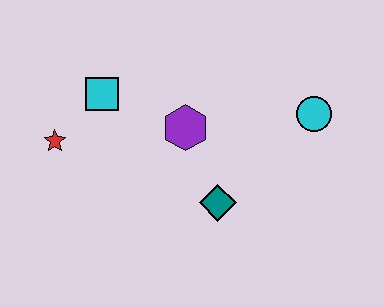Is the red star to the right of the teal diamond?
No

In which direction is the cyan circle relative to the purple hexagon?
The cyan circle is to the right of the purple hexagon.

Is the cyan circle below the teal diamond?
No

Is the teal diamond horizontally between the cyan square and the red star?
No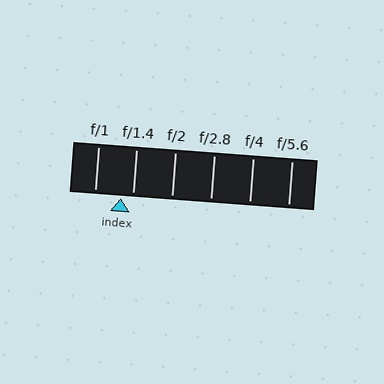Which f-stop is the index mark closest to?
The index mark is closest to f/1.4.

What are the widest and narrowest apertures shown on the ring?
The widest aperture shown is f/1 and the narrowest is f/5.6.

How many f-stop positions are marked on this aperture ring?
There are 6 f-stop positions marked.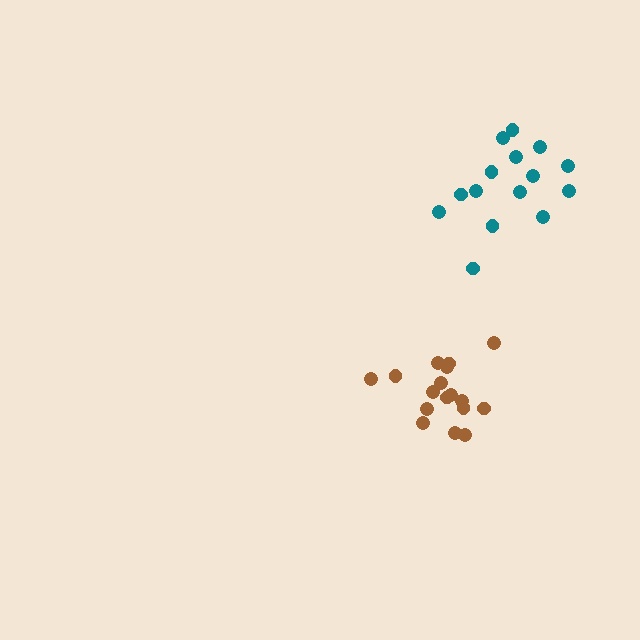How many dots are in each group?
Group 1: 15 dots, Group 2: 17 dots (32 total).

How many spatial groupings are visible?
There are 2 spatial groupings.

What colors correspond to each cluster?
The clusters are colored: teal, brown.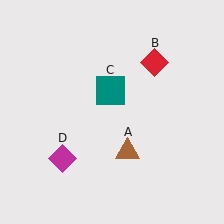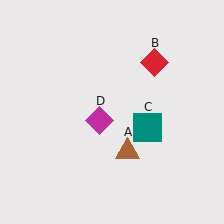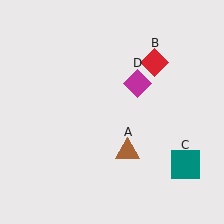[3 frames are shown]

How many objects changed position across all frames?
2 objects changed position: teal square (object C), magenta diamond (object D).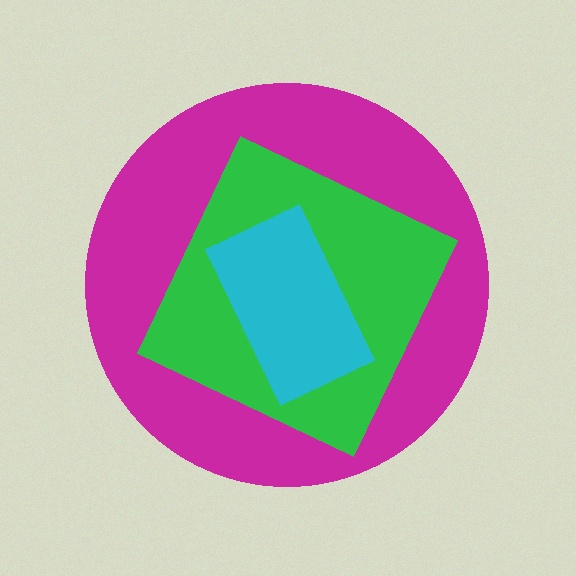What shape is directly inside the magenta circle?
The green square.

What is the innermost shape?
The cyan rectangle.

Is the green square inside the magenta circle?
Yes.